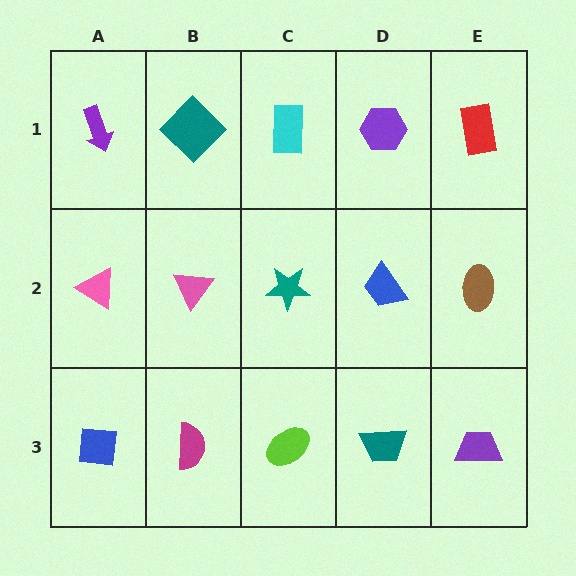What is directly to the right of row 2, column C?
A blue trapezoid.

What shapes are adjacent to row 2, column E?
A red rectangle (row 1, column E), a purple trapezoid (row 3, column E), a blue trapezoid (row 2, column D).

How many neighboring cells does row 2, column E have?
3.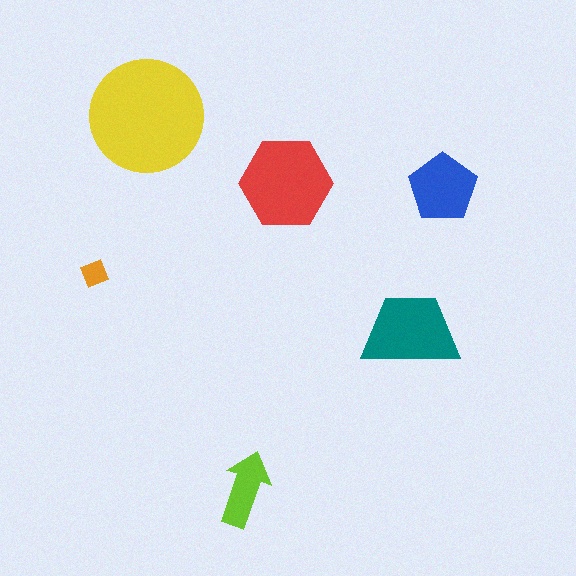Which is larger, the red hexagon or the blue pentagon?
The red hexagon.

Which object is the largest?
The yellow circle.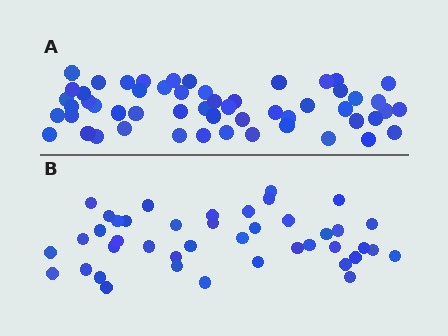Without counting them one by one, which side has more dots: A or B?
Region A (the top region) has more dots.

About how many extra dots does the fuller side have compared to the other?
Region A has roughly 12 or so more dots than region B.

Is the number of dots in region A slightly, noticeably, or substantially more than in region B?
Region A has noticeably more, but not dramatically so. The ratio is roughly 1.3 to 1.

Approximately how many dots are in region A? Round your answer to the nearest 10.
About 50 dots. (The exact count is 54, which rounds to 50.)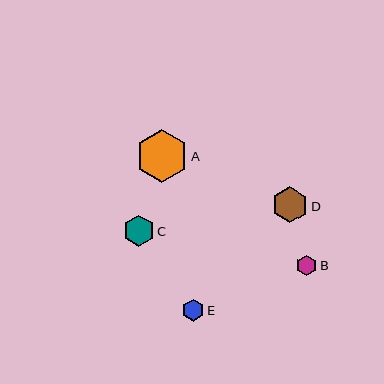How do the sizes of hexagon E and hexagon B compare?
Hexagon E and hexagon B are approximately the same size.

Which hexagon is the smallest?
Hexagon B is the smallest with a size of approximately 21 pixels.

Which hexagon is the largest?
Hexagon A is the largest with a size of approximately 53 pixels.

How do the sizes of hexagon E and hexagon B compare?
Hexagon E and hexagon B are approximately the same size.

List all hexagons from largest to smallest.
From largest to smallest: A, D, C, E, B.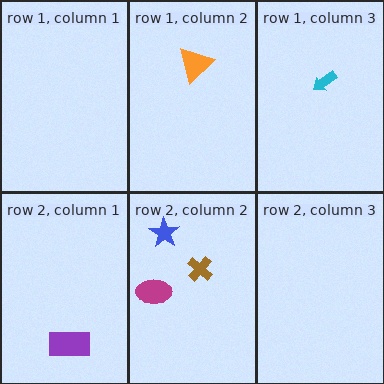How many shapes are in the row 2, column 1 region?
1.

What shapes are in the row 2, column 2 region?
The magenta ellipse, the brown cross, the blue star.